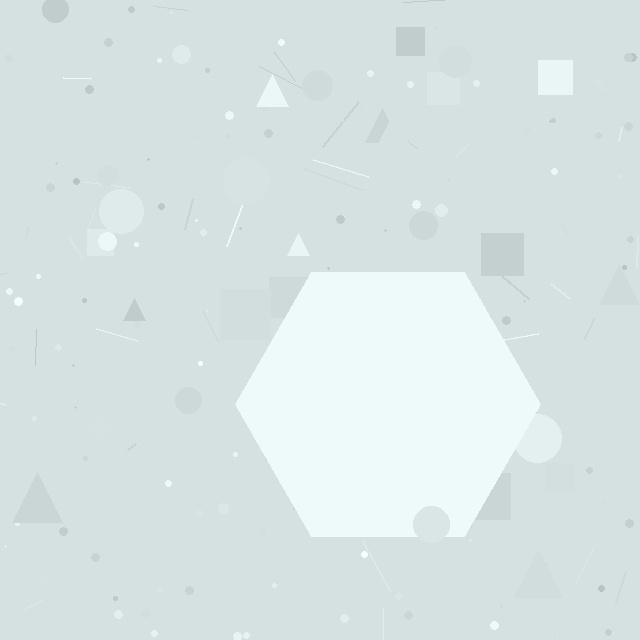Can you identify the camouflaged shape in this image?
The camouflaged shape is a hexagon.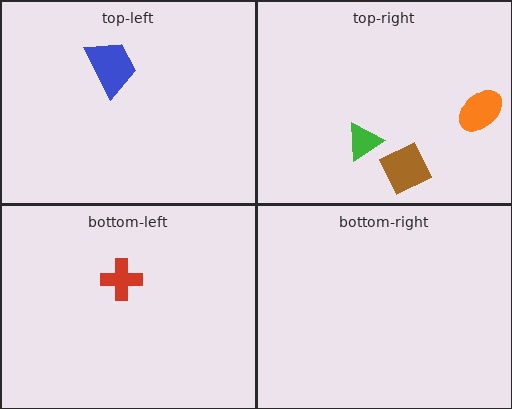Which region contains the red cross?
The bottom-left region.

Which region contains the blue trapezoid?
The top-left region.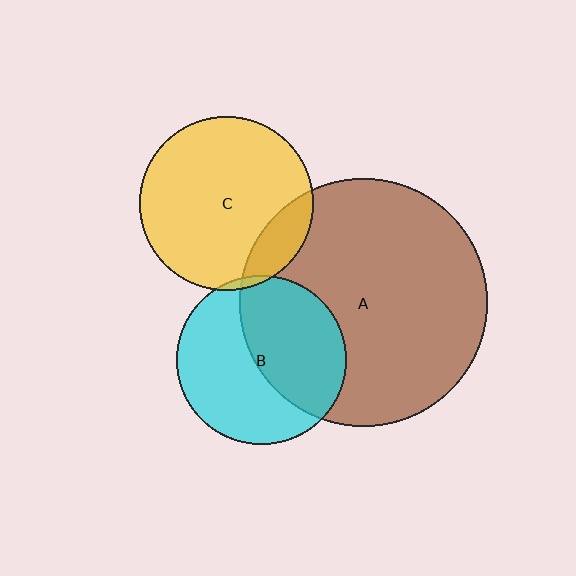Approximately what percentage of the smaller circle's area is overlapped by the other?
Approximately 15%.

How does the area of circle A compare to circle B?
Approximately 2.1 times.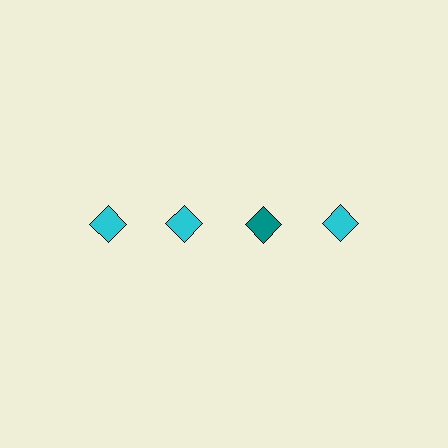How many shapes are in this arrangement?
There are 4 shapes arranged in a grid pattern.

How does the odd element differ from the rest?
It has a different color: teal instead of cyan.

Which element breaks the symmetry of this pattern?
The teal diamond in the top row, center column breaks the symmetry. All other shapes are cyan diamonds.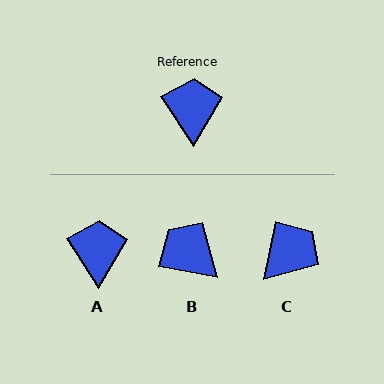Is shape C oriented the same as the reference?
No, it is off by about 44 degrees.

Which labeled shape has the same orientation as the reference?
A.